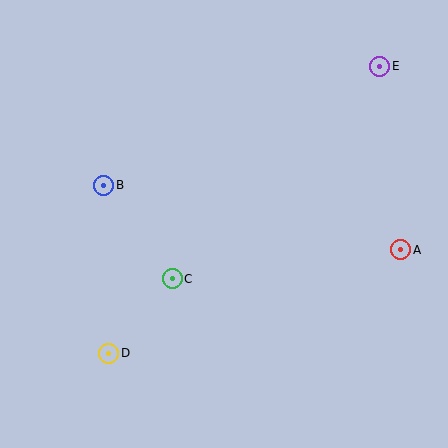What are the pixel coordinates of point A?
Point A is at (401, 250).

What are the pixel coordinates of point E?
Point E is at (380, 66).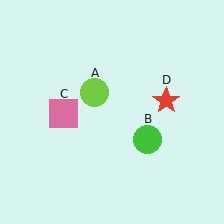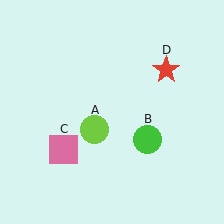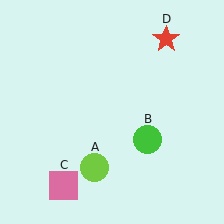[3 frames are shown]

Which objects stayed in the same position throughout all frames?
Green circle (object B) remained stationary.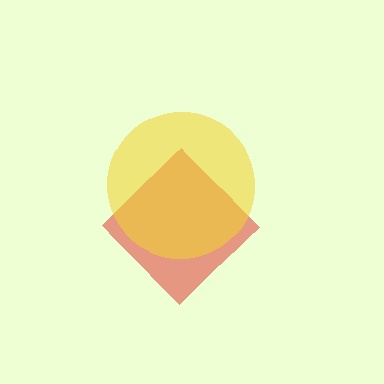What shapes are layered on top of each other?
The layered shapes are: a red diamond, a yellow circle.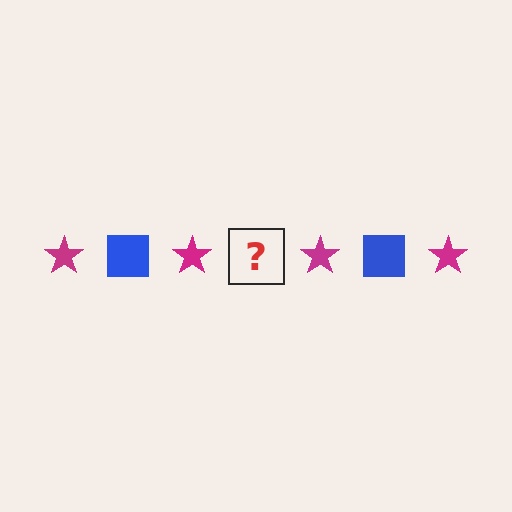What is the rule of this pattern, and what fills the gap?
The rule is that the pattern alternates between magenta star and blue square. The gap should be filled with a blue square.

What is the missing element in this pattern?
The missing element is a blue square.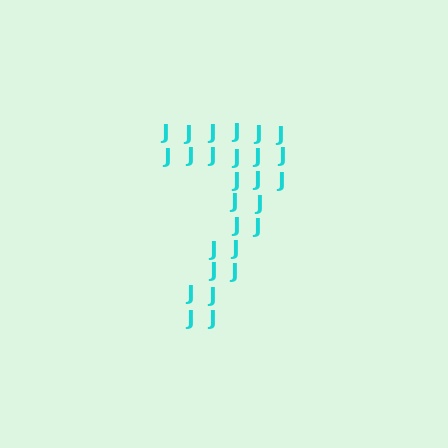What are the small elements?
The small elements are letter J's.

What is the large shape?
The large shape is the digit 7.